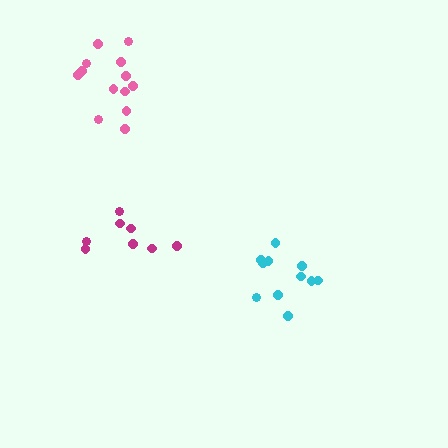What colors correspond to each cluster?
The clusters are colored: cyan, pink, magenta.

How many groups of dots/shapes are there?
There are 3 groups.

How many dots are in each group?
Group 1: 11 dots, Group 2: 13 dots, Group 3: 8 dots (32 total).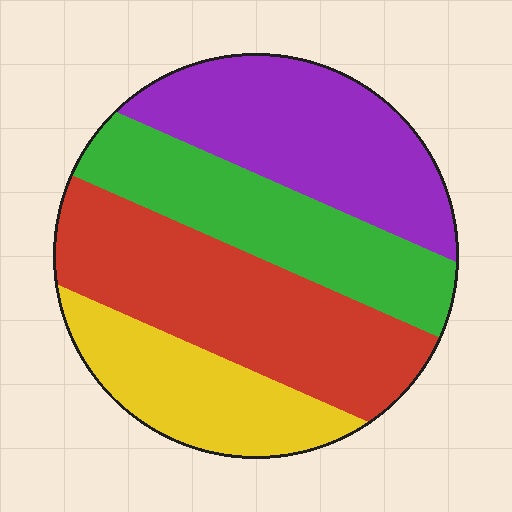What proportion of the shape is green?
Green takes up about one quarter (1/4) of the shape.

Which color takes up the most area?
Red, at roughly 30%.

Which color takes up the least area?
Yellow, at roughly 20%.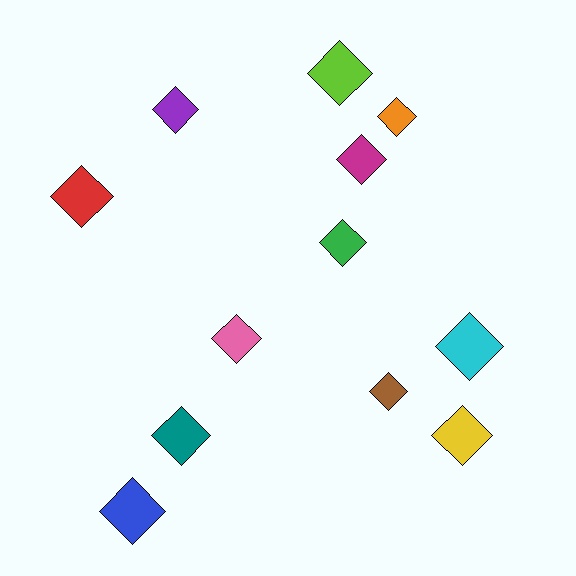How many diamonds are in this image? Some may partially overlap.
There are 12 diamonds.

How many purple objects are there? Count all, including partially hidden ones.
There is 1 purple object.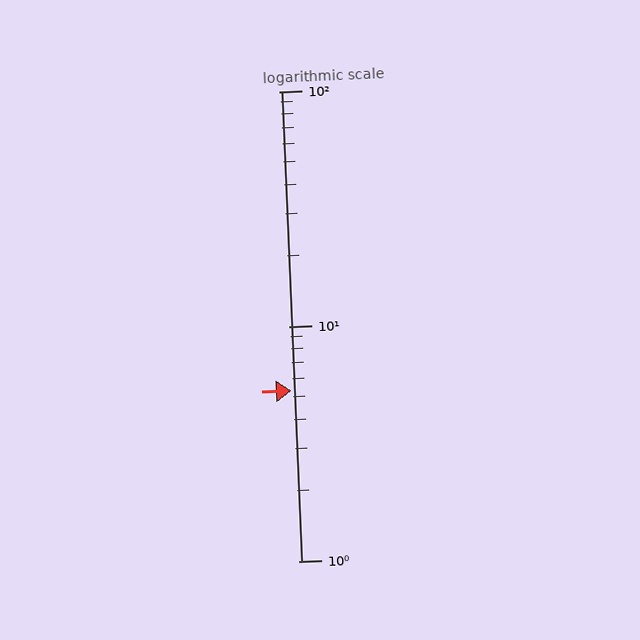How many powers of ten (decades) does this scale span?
The scale spans 2 decades, from 1 to 100.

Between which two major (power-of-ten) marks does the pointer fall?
The pointer is between 1 and 10.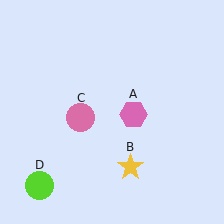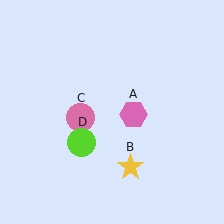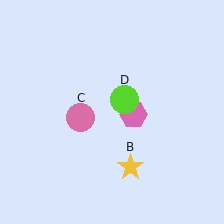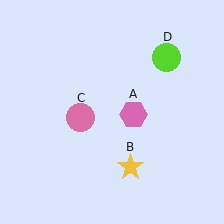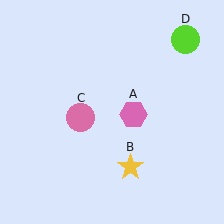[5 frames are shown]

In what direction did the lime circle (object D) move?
The lime circle (object D) moved up and to the right.